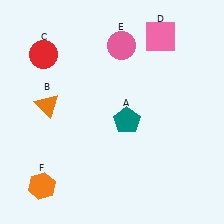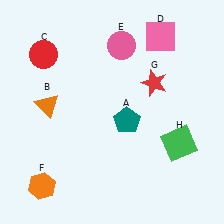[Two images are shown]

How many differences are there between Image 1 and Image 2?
There are 2 differences between the two images.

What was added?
A red star (G), a green square (H) were added in Image 2.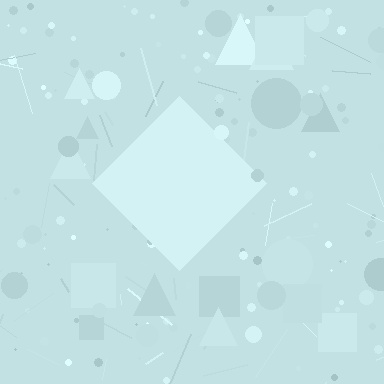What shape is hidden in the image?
A diamond is hidden in the image.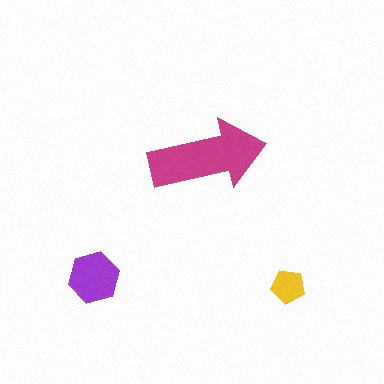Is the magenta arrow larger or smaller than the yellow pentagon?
Larger.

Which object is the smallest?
The yellow pentagon.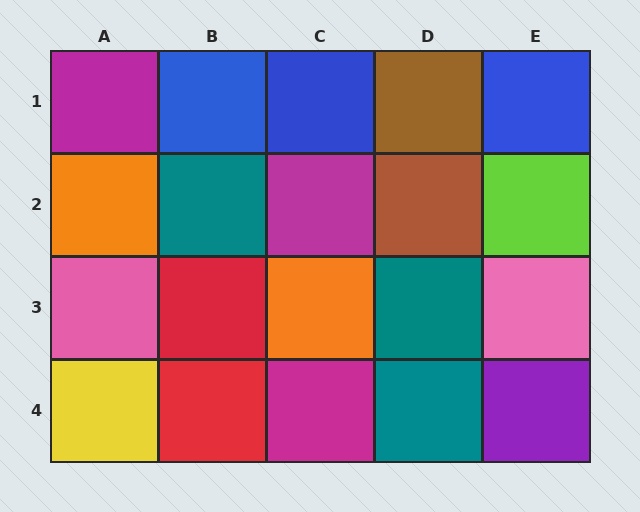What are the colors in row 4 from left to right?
Yellow, red, magenta, teal, purple.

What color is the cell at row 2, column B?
Teal.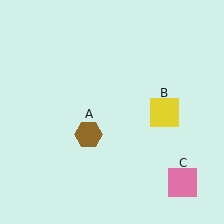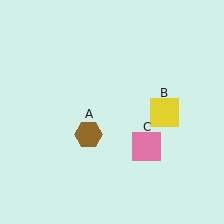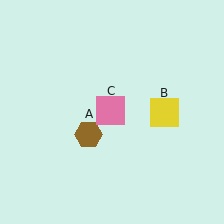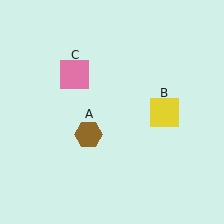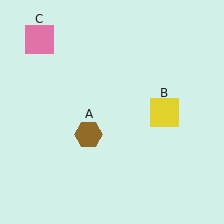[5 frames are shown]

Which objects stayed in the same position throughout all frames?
Brown hexagon (object A) and yellow square (object B) remained stationary.